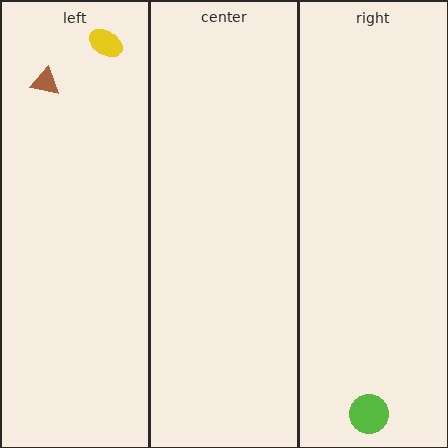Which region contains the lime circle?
The right region.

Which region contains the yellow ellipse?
The left region.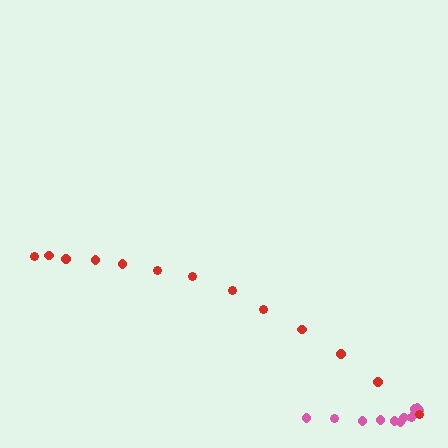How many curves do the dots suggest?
There are 2 distinct paths.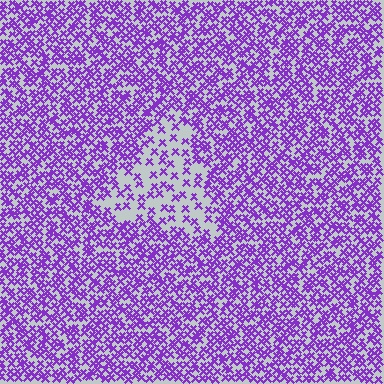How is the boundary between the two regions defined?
The boundary is defined by a change in element density (approximately 2.3x ratio). All elements are the same color, size, and shape.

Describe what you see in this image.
The image contains small purple elements arranged at two different densities. A triangle-shaped region is visible where the elements are less densely packed than the surrounding area.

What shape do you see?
I see a triangle.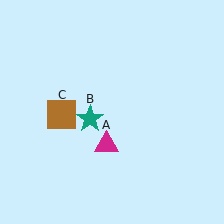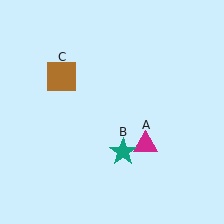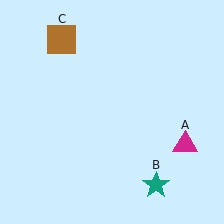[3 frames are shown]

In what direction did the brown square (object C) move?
The brown square (object C) moved up.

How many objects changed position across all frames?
3 objects changed position: magenta triangle (object A), teal star (object B), brown square (object C).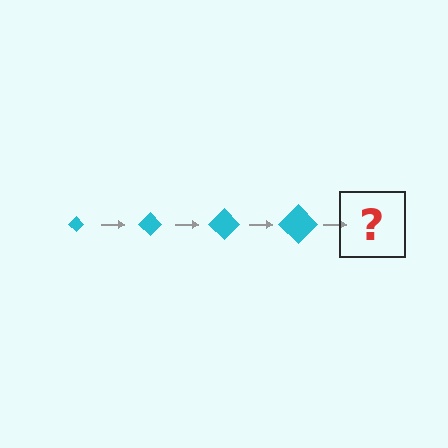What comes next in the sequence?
The next element should be a cyan diamond, larger than the previous one.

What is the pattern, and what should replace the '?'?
The pattern is that the diamond gets progressively larger each step. The '?' should be a cyan diamond, larger than the previous one.